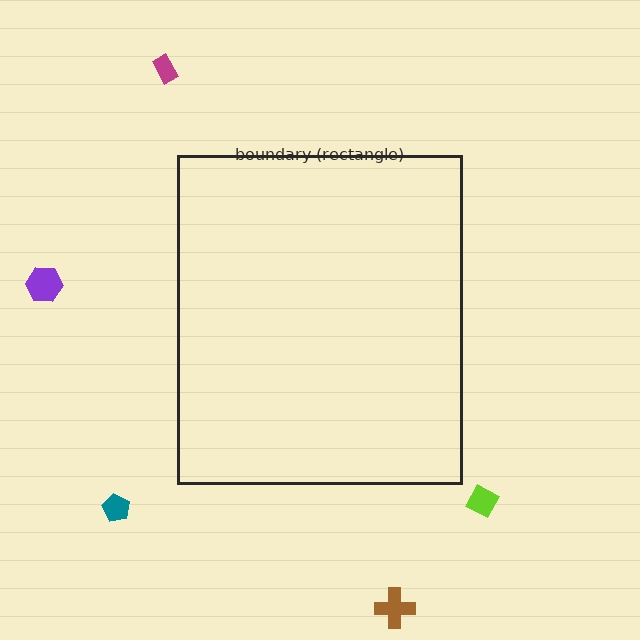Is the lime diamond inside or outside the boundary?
Outside.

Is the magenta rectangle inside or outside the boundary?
Outside.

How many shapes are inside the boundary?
0 inside, 5 outside.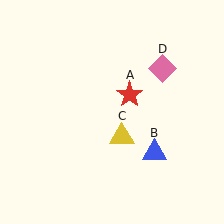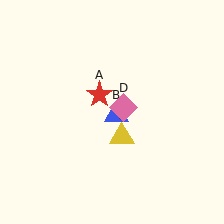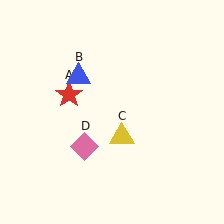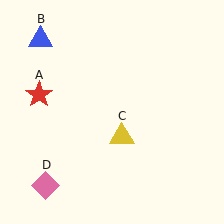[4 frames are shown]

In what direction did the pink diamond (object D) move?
The pink diamond (object D) moved down and to the left.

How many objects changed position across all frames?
3 objects changed position: red star (object A), blue triangle (object B), pink diamond (object D).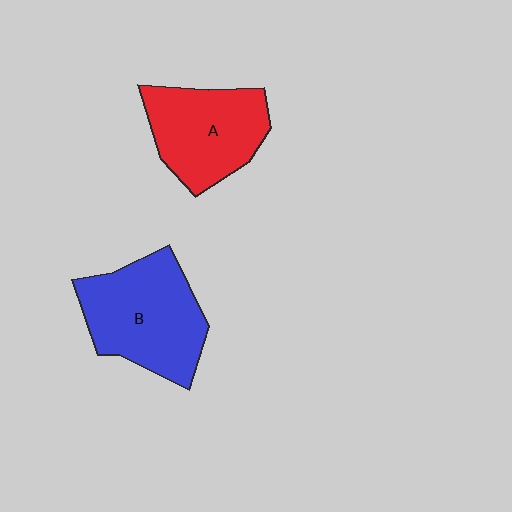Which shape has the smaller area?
Shape A (red).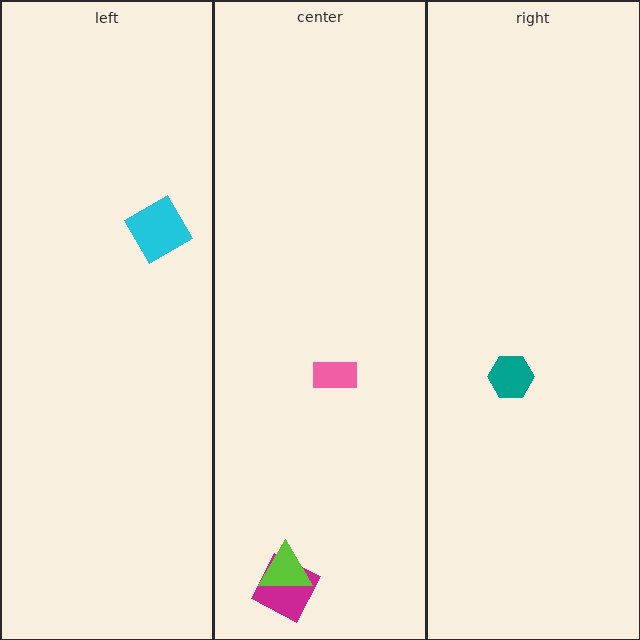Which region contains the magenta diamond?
The center region.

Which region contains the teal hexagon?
The right region.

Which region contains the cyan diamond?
The left region.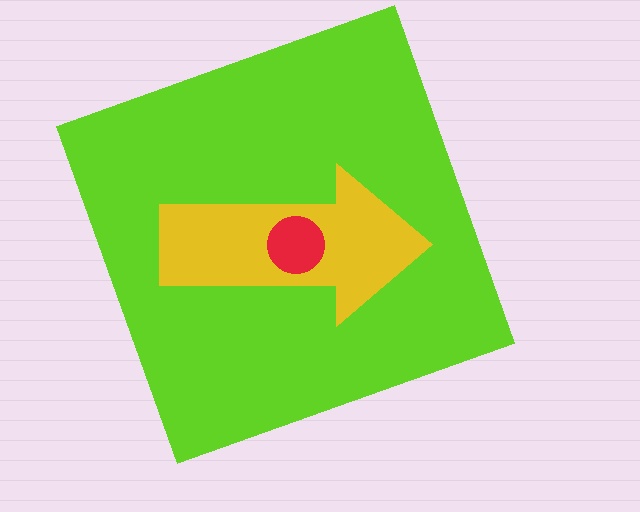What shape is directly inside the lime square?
The yellow arrow.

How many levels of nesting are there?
3.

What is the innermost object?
The red circle.